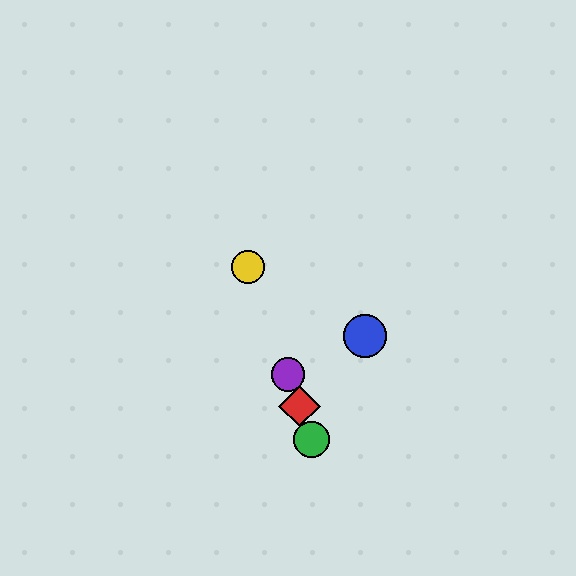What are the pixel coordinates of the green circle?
The green circle is at (312, 439).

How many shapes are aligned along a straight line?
4 shapes (the red diamond, the green circle, the yellow circle, the purple circle) are aligned along a straight line.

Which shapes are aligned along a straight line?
The red diamond, the green circle, the yellow circle, the purple circle are aligned along a straight line.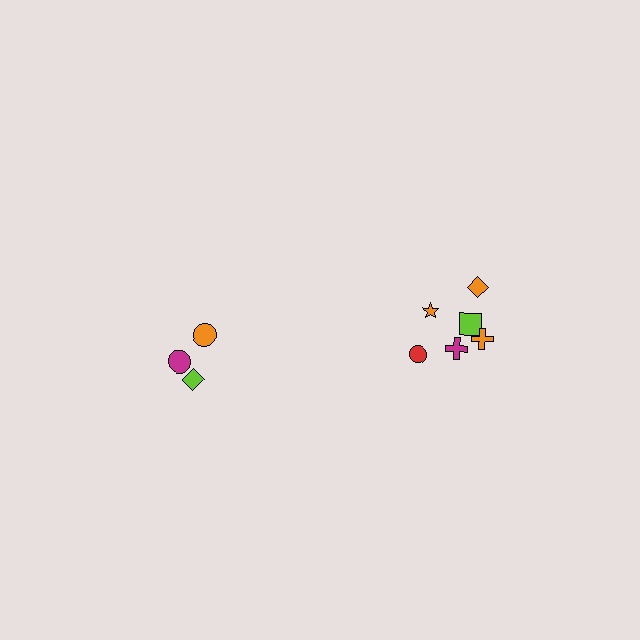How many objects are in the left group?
There are 3 objects.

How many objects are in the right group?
There are 6 objects.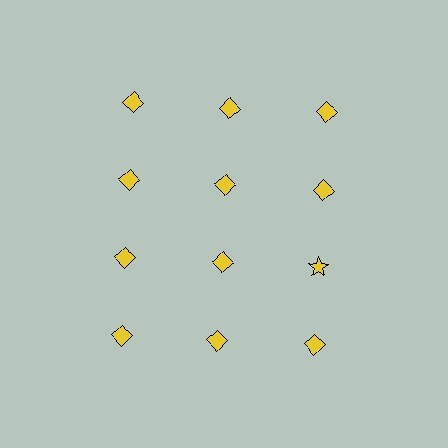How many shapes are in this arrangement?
There are 12 shapes arranged in a grid pattern.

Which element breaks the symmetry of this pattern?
The yellow star in the third row, center column breaks the symmetry. All other shapes are yellow diamonds.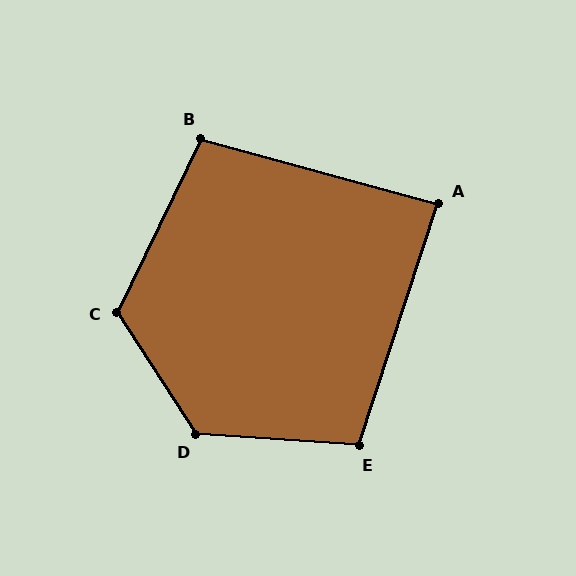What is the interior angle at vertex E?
Approximately 104 degrees (obtuse).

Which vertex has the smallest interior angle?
A, at approximately 87 degrees.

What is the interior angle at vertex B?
Approximately 101 degrees (obtuse).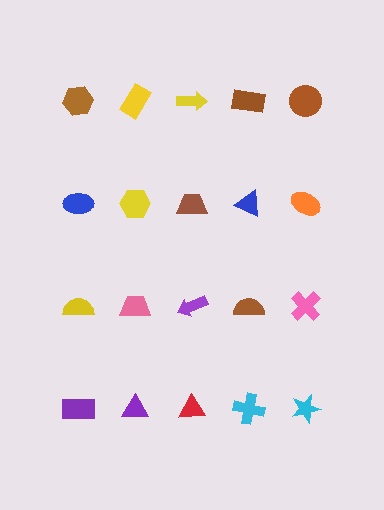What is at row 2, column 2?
A yellow hexagon.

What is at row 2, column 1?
A blue ellipse.